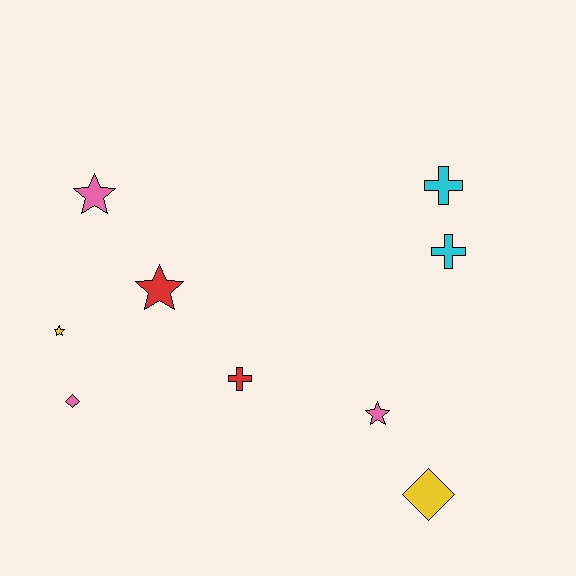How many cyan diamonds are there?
There are no cyan diamonds.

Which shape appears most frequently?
Star, with 4 objects.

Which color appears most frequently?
Pink, with 3 objects.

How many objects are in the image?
There are 9 objects.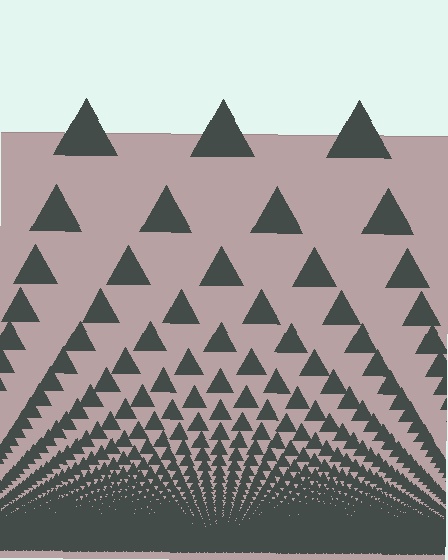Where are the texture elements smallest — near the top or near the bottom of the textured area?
Near the bottom.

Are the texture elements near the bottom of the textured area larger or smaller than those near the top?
Smaller. The gradient is inverted — elements near the bottom are smaller and denser.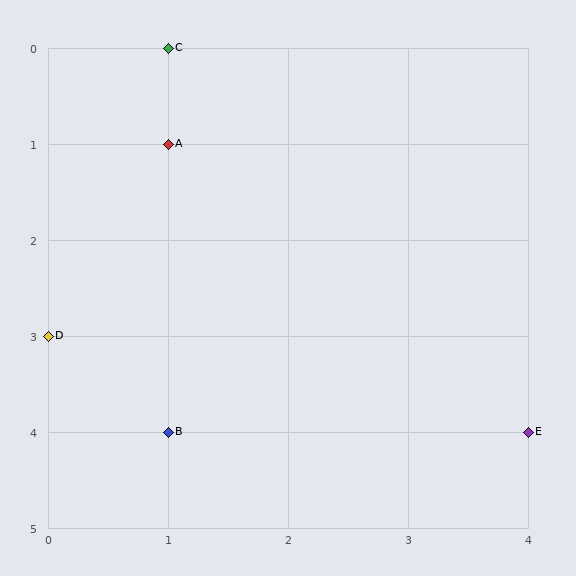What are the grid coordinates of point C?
Point C is at grid coordinates (1, 0).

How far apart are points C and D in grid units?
Points C and D are 1 column and 3 rows apart (about 3.2 grid units diagonally).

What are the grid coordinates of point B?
Point B is at grid coordinates (1, 4).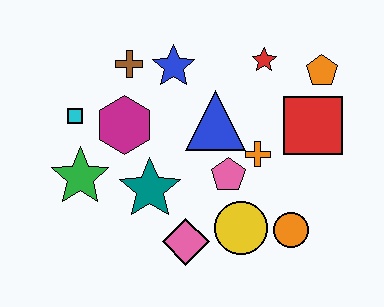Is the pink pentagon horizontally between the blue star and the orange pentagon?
Yes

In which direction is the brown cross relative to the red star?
The brown cross is to the left of the red star.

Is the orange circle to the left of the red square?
Yes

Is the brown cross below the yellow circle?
No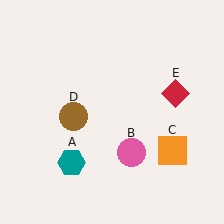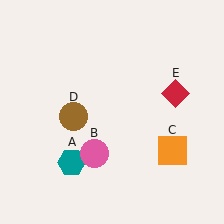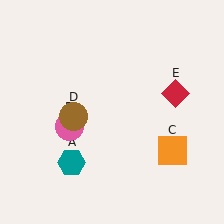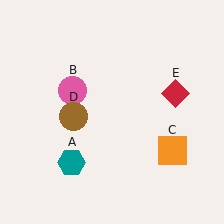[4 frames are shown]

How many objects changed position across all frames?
1 object changed position: pink circle (object B).